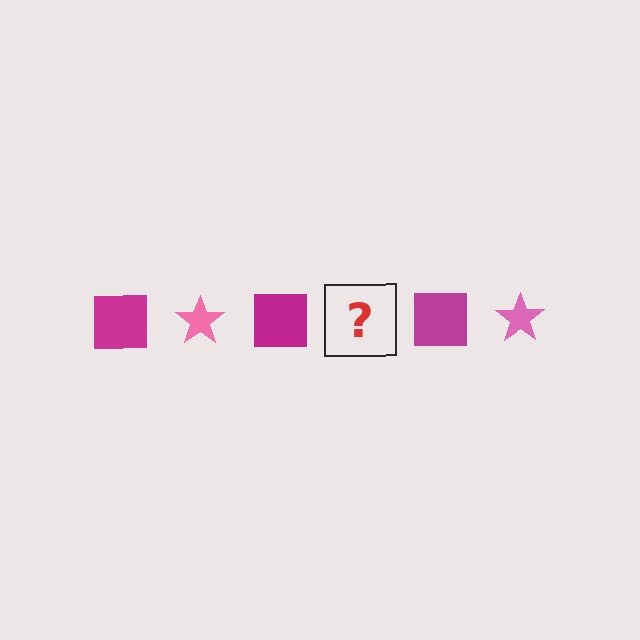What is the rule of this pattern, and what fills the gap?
The rule is that the pattern alternates between magenta square and pink star. The gap should be filled with a pink star.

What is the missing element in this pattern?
The missing element is a pink star.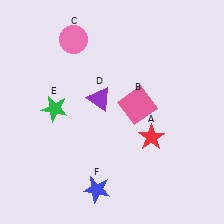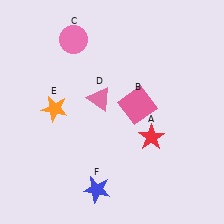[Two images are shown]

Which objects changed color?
D changed from purple to pink. E changed from green to orange.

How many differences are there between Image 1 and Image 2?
There are 2 differences between the two images.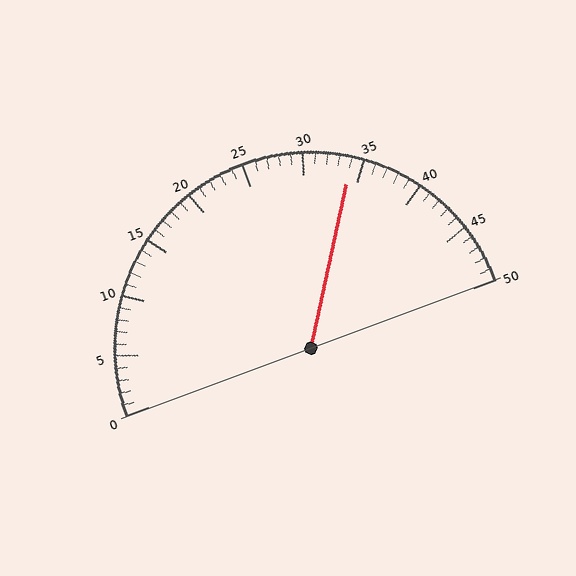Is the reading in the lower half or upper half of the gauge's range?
The reading is in the upper half of the range (0 to 50).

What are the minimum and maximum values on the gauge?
The gauge ranges from 0 to 50.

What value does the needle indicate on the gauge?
The needle indicates approximately 34.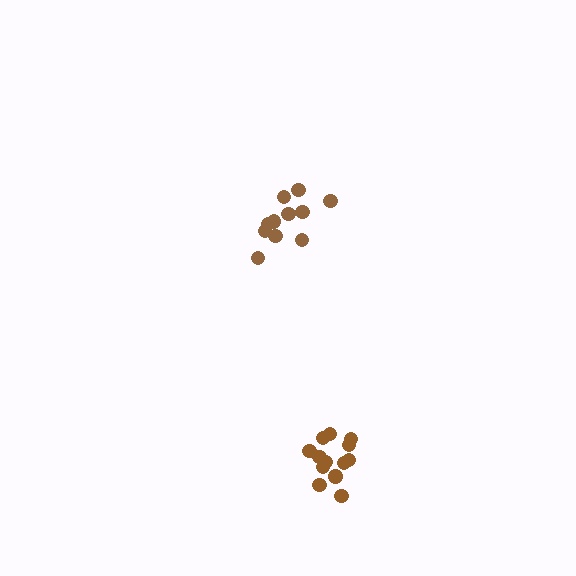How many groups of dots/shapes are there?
There are 2 groups.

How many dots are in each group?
Group 1: 13 dots, Group 2: 11 dots (24 total).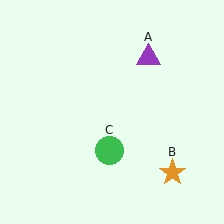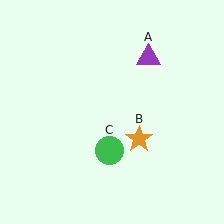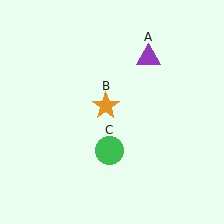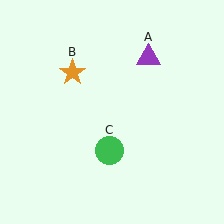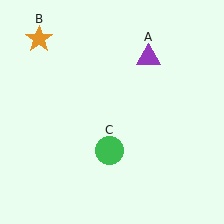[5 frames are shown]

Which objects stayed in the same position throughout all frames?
Purple triangle (object A) and green circle (object C) remained stationary.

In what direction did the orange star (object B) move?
The orange star (object B) moved up and to the left.